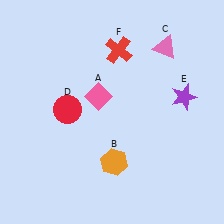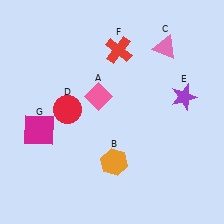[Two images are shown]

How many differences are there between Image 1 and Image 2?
There is 1 difference between the two images.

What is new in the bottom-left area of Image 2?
A magenta square (G) was added in the bottom-left area of Image 2.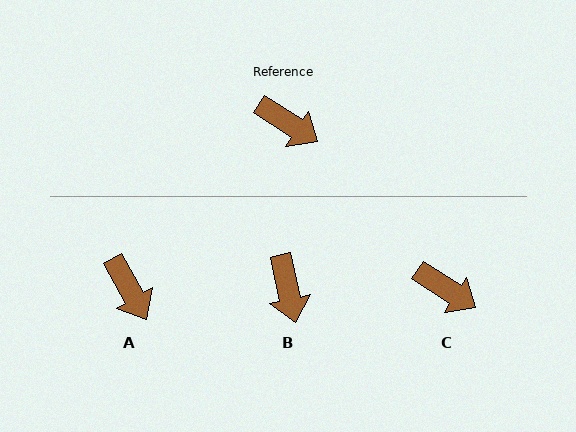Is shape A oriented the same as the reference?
No, it is off by about 28 degrees.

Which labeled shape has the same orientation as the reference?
C.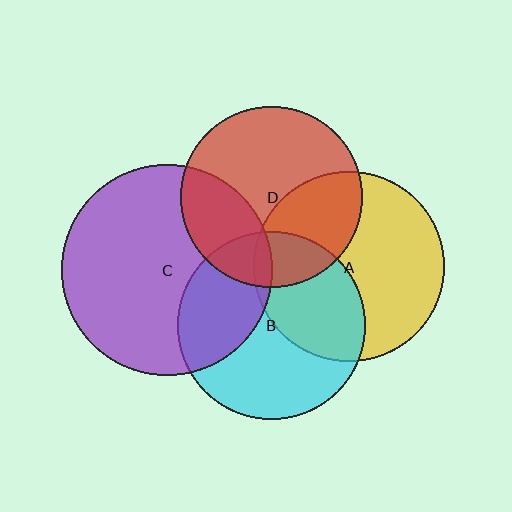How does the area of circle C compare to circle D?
Approximately 1.4 times.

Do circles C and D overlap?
Yes.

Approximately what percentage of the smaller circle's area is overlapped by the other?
Approximately 25%.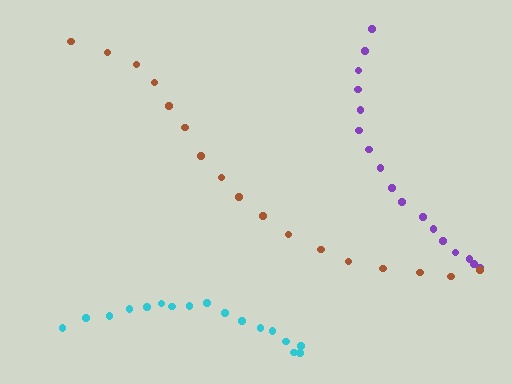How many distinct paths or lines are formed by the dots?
There are 3 distinct paths.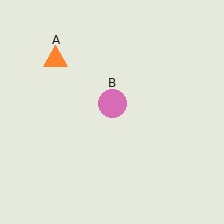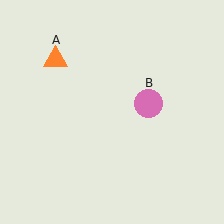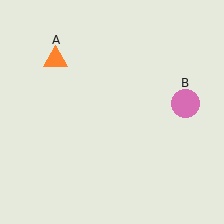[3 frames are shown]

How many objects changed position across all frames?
1 object changed position: pink circle (object B).